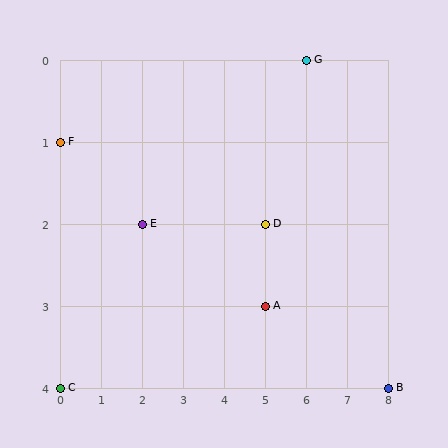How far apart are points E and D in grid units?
Points E and D are 3 columns apart.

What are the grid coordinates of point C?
Point C is at grid coordinates (0, 4).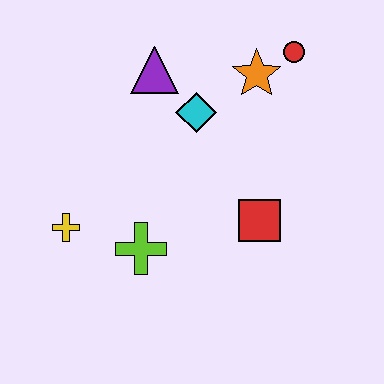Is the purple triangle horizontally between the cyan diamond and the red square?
No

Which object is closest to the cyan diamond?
The purple triangle is closest to the cyan diamond.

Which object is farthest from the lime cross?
The red circle is farthest from the lime cross.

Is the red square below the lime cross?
No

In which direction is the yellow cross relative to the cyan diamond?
The yellow cross is to the left of the cyan diamond.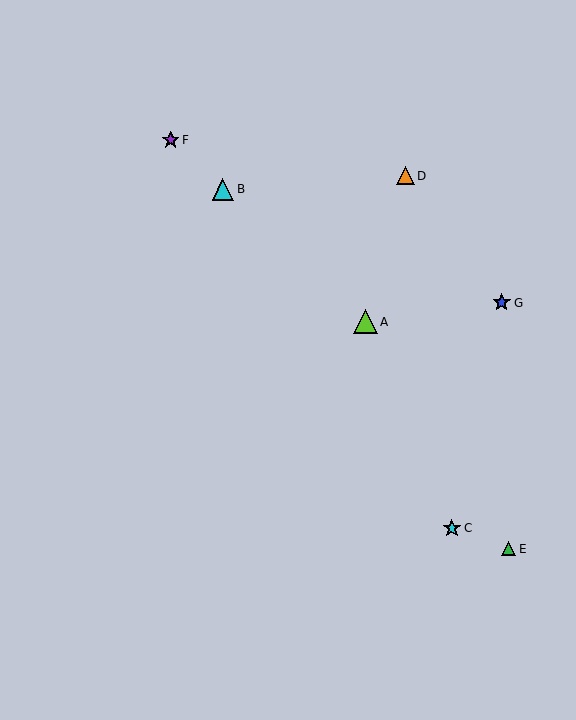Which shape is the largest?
The lime triangle (labeled A) is the largest.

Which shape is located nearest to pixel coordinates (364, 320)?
The lime triangle (labeled A) at (365, 322) is nearest to that location.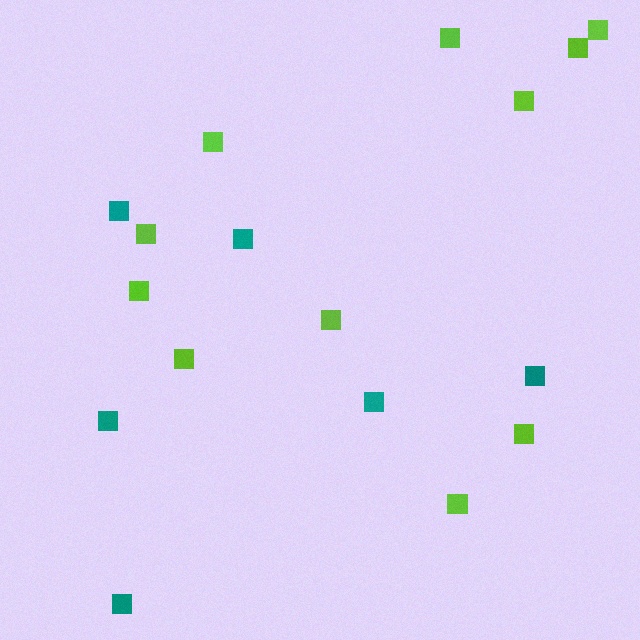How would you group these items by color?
There are 2 groups: one group of lime squares (11) and one group of teal squares (6).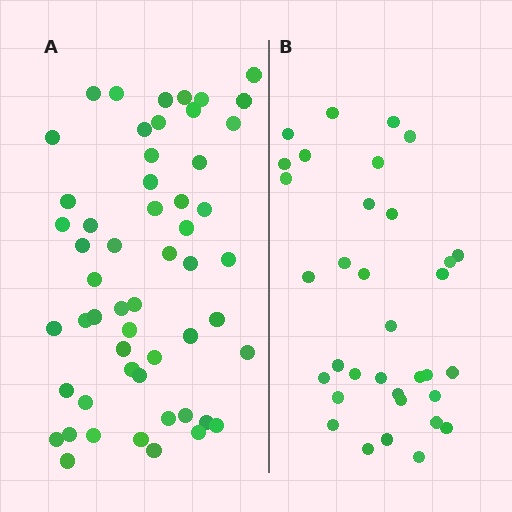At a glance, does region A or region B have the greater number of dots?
Region A (the left region) has more dots.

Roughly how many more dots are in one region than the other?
Region A has approximately 20 more dots than region B.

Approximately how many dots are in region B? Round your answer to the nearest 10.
About 30 dots. (The exact count is 34, which rounds to 30.)